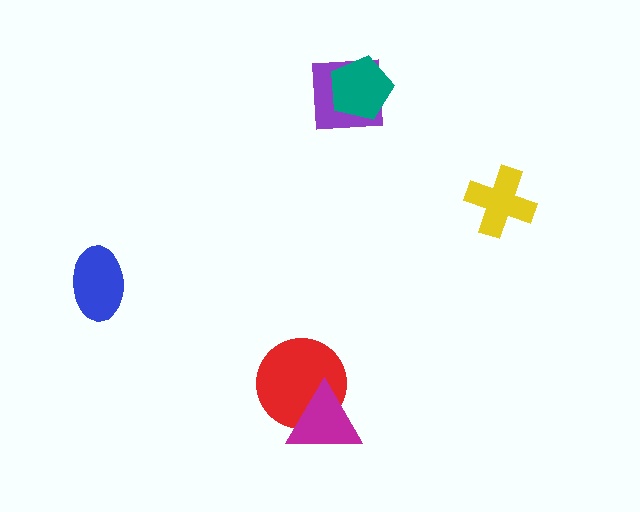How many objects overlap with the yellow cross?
0 objects overlap with the yellow cross.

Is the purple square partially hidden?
Yes, it is partially covered by another shape.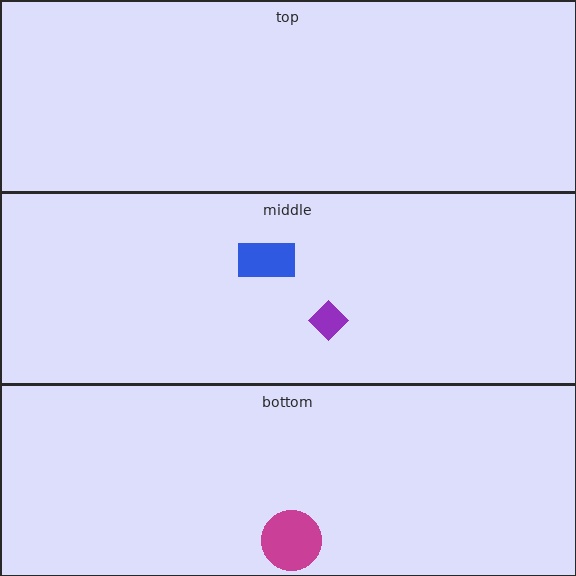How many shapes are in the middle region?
2.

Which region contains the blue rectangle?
The middle region.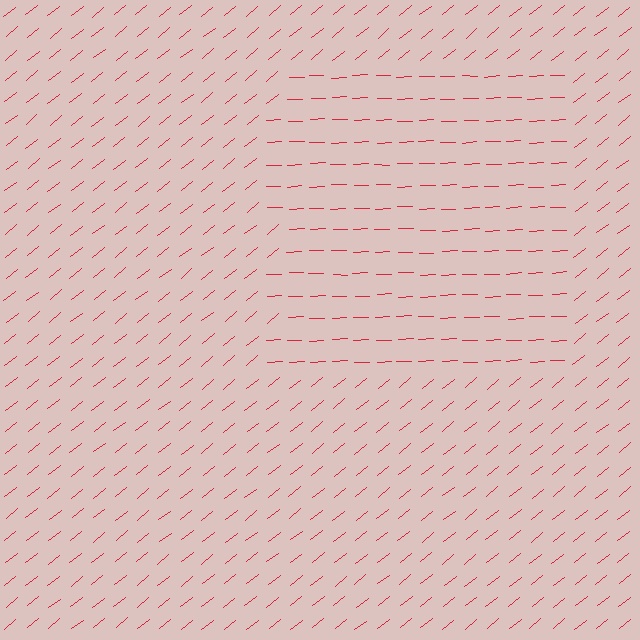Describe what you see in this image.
The image is filled with small red line segments. A rectangle region in the image has lines oriented differently from the surrounding lines, creating a visible texture boundary.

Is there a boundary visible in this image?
Yes, there is a texture boundary formed by a change in line orientation.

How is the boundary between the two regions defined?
The boundary is defined purely by a change in line orientation (approximately 36 degrees difference). All lines are the same color and thickness.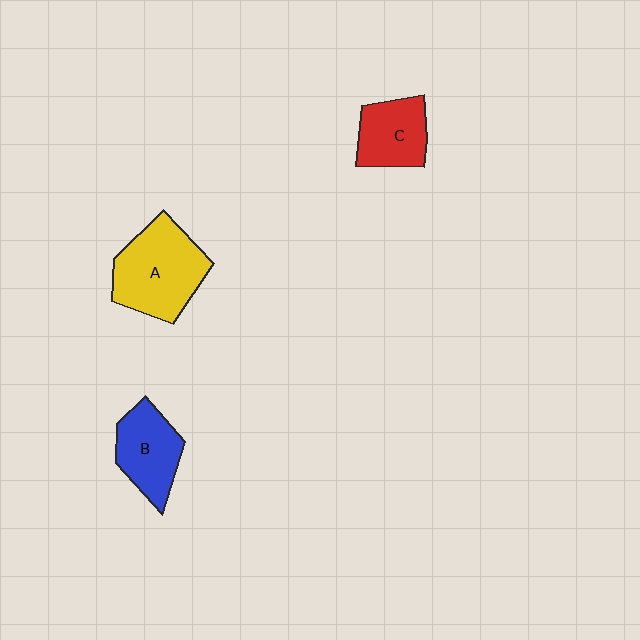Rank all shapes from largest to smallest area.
From largest to smallest: A (yellow), B (blue), C (red).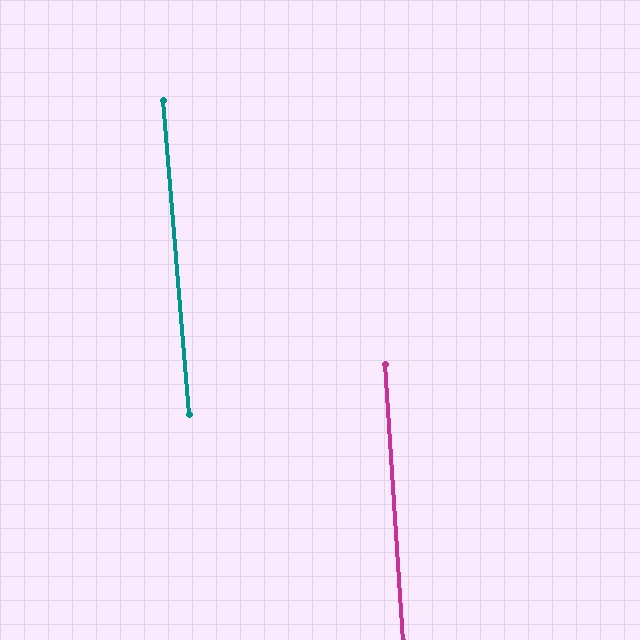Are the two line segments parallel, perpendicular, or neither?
Parallel — their directions differ by only 0.9°.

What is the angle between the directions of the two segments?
Approximately 1 degree.